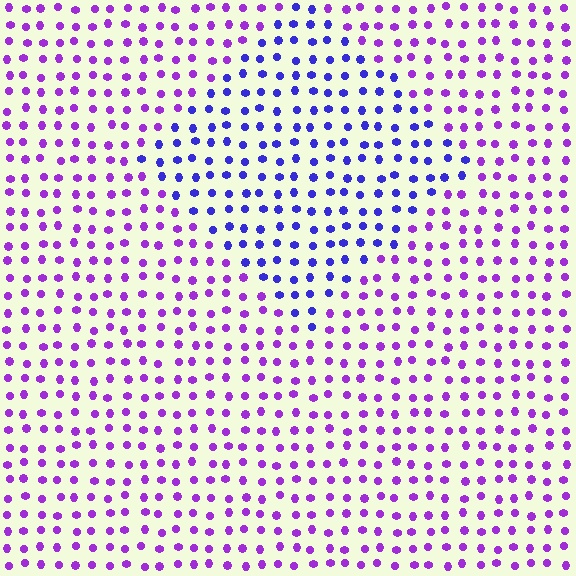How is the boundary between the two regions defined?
The boundary is defined purely by a slight shift in hue (about 38 degrees). Spacing, size, and orientation are identical on both sides.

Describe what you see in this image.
The image is filled with small purple elements in a uniform arrangement. A diamond-shaped region is visible where the elements are tinted to a slightly different hue, forming a subtle color boundary.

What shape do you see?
I see a diamond.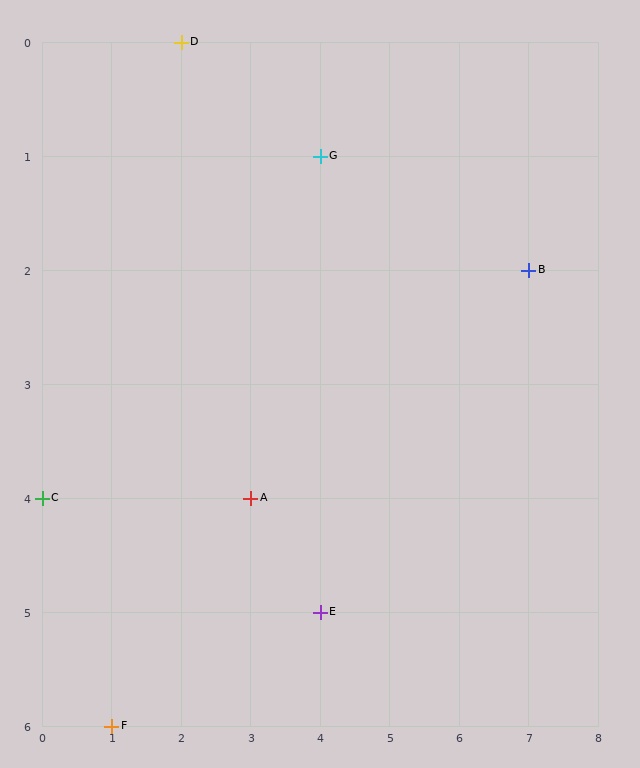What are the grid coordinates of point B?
Point B is at grid coordinates (7, 2).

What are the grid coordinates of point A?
Point A is at grid coordinates (3, 4).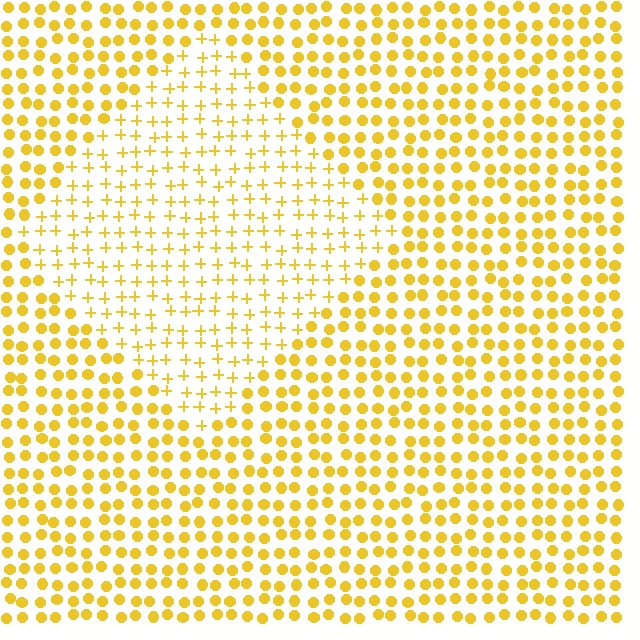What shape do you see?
I see a diamond.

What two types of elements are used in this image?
The image uses plus signs inside the diamond region and circles outside it.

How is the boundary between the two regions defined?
The boundary is defined by a change in element shape: plus signs inside vs. circles outside. All elements share the same color and spacing.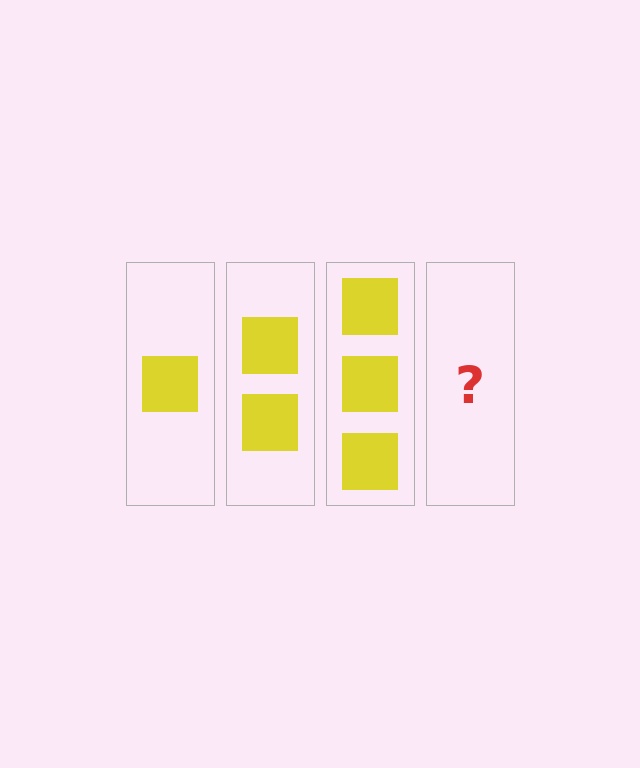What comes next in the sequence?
The next element should be 4 squares.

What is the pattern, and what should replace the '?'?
The pattern is that each step adds one more square. The '?' should be 4 squares.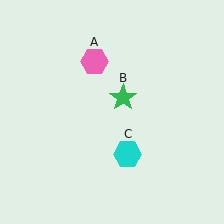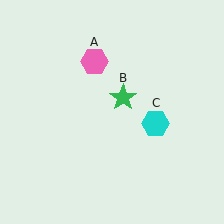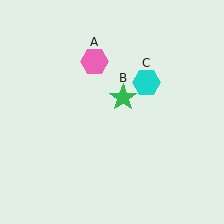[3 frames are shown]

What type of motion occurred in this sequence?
The cyan hexagon (object C) rotated counterclockwise around the center of the scene.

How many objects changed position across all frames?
1 object changed position: cyan hexagon (object C).